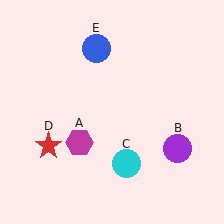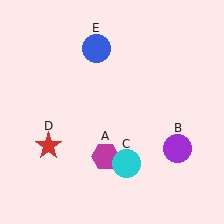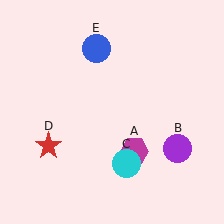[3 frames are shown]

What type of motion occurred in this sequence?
The magenta hexagon (object A) rotated counterclockwise around the center of the scene.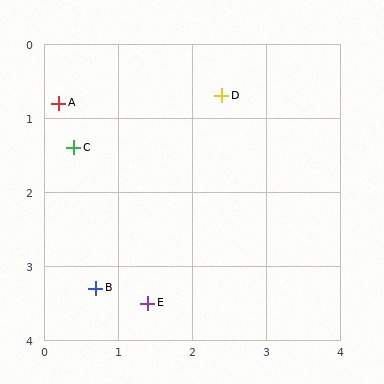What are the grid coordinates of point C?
Point C is at approximately (0.4, 1.4).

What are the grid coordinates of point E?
Point E is at approximately (1.4, 3.5).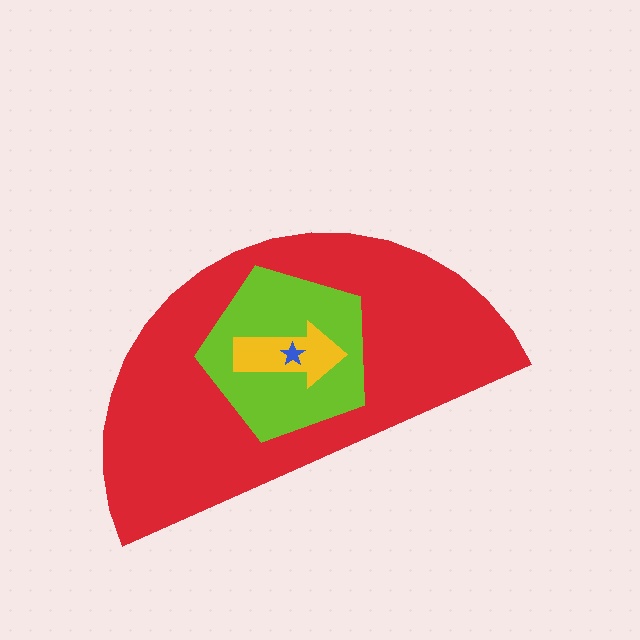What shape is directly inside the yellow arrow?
The blue star.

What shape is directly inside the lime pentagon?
The yellow arrow.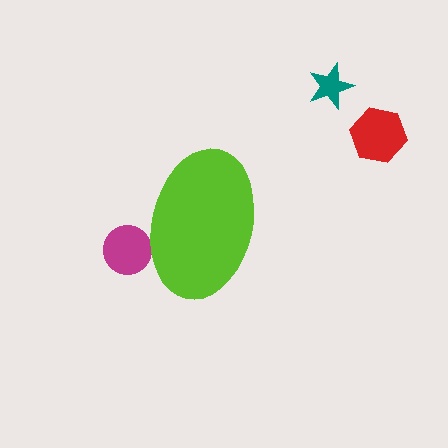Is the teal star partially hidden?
No, the teal star is fully visible.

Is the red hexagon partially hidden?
No, the red hexagon is fully visible.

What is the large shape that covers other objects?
A lime ellipse.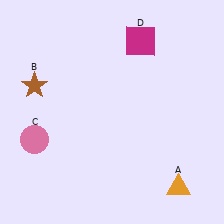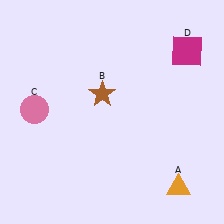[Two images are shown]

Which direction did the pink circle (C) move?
The pink circle (C) moved up.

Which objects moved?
The objects that moved are: the brown star (B), the pink circle (C), the magenta square (D).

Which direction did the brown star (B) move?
The brown star (B) moved right.